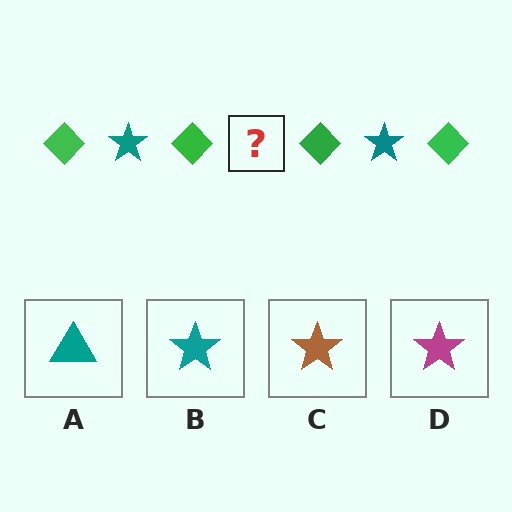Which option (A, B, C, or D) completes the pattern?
B.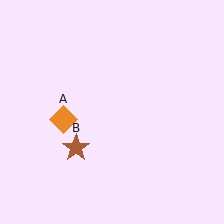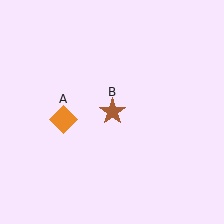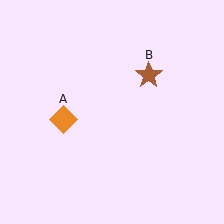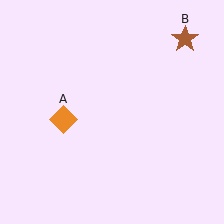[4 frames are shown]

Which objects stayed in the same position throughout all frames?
Orange diamond (object A) remained stationary.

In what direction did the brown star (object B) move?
The brown star (object B) moved up and to the right.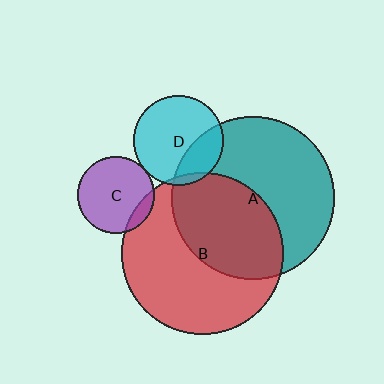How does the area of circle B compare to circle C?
Approximately 4.4 times.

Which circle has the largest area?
Circle A (teal).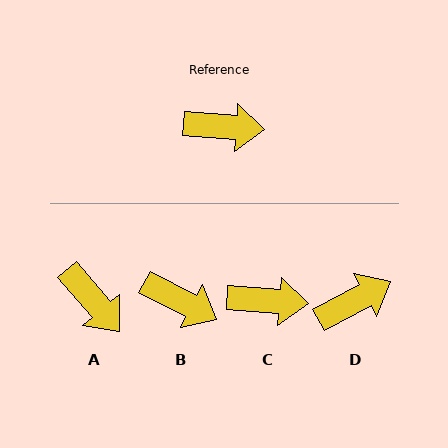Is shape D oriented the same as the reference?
No, it is off by about 32 degrees.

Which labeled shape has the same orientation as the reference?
C.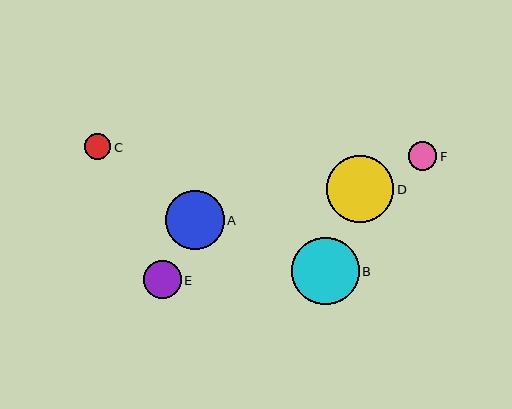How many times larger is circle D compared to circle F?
Circle D is approximately 2.3 times the size of circle F.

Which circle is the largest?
Circle D is the largest with a size of approximately 67 pixels.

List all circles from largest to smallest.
From largest to smallest: D, B, A, E, F, C.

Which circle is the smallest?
Circle C is the smallest with a size of approximately 26 pixels.